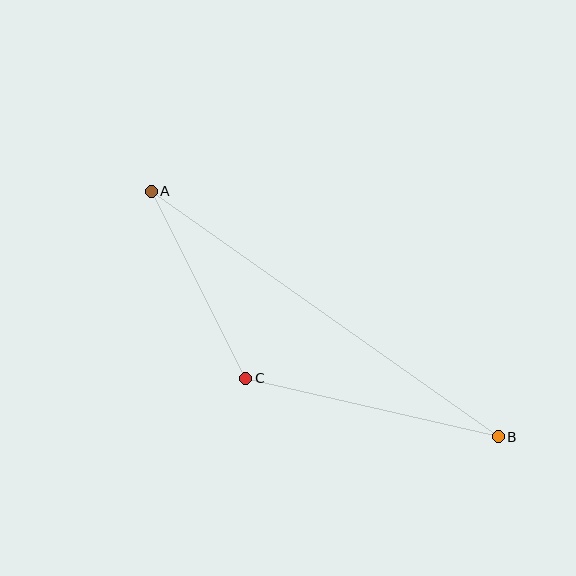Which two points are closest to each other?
Points A and C are closest to each other.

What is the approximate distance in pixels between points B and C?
The distance between B and C is approximately 259 pixels.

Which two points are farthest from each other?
Points A and B are farthest from each other.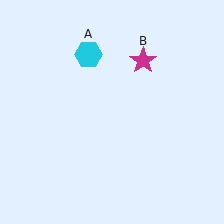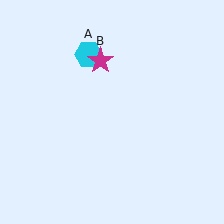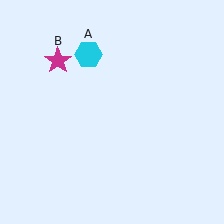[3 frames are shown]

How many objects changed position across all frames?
1 object changed position: magenta star (object B).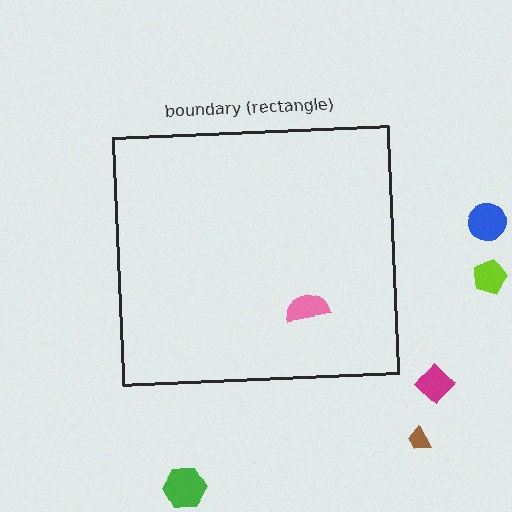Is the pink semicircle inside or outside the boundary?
Inside.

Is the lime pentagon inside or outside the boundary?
Outside.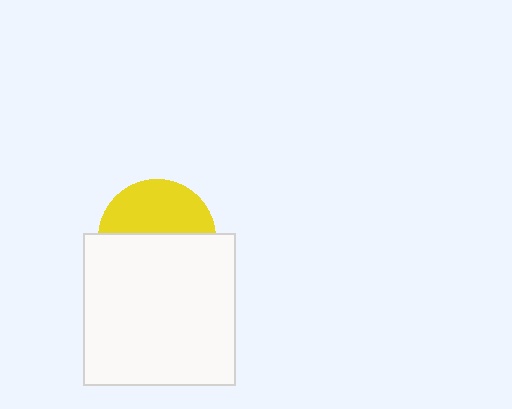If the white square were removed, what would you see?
You would see the complete yellow circle.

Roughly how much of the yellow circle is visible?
A small part of it is visible (roughly 45%).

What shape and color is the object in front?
The object in front is a white square.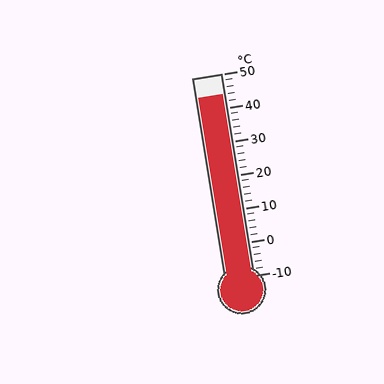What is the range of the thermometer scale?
The thermometer scale ranges from -10°C to 50°C.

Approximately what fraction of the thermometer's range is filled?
The thermometer is filled to approximately 90% of its range.